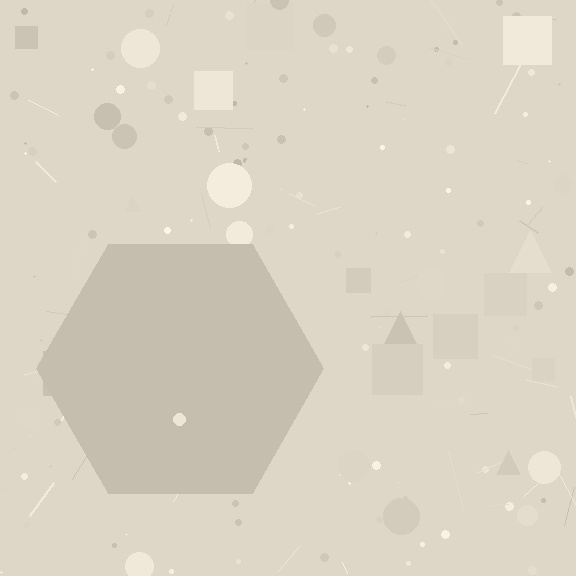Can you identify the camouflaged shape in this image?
The camouflaged shape is a hexagon.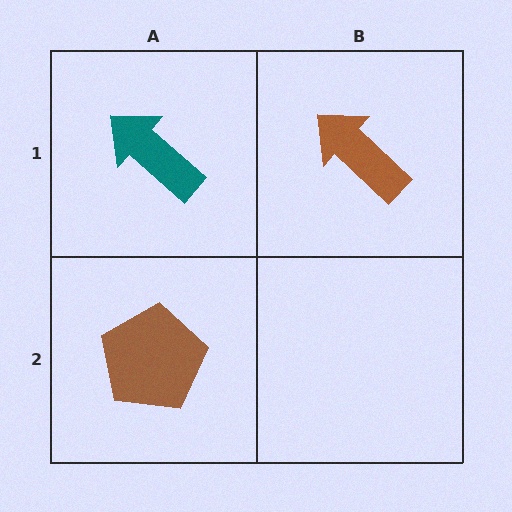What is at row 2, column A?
A brown pentagon.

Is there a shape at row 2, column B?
No, that cell is empty.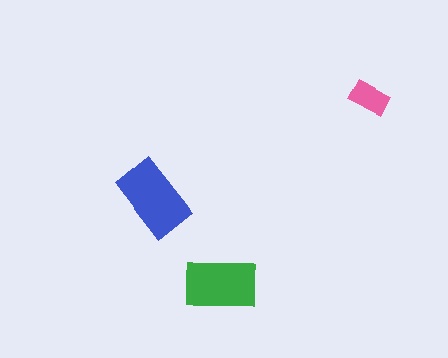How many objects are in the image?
There are 3 objects in the image.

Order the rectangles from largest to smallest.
the blue one, the green one, the pink one.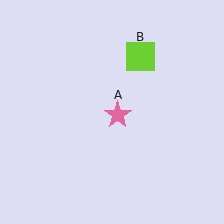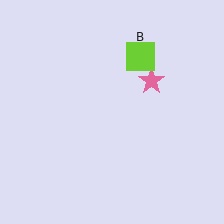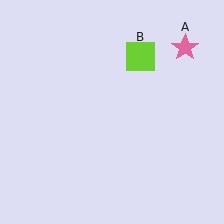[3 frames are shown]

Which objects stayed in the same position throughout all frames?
Lime square (object B) remained stationary.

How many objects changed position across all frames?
1 object changed position: pink star (object A).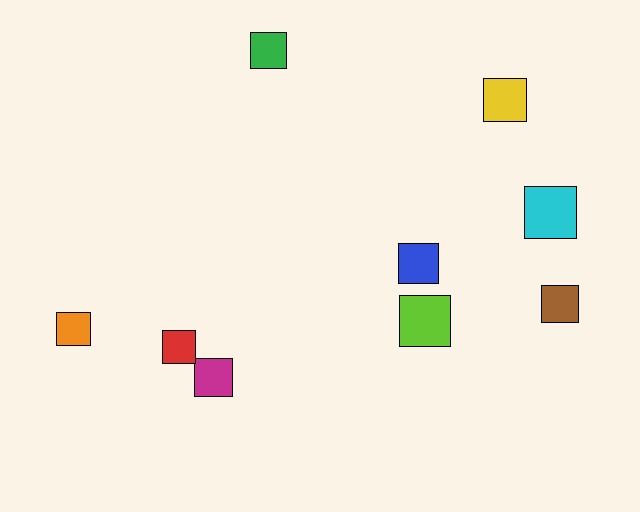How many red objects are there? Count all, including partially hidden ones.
There is 1 red object.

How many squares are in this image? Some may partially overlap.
There are 9 squares.